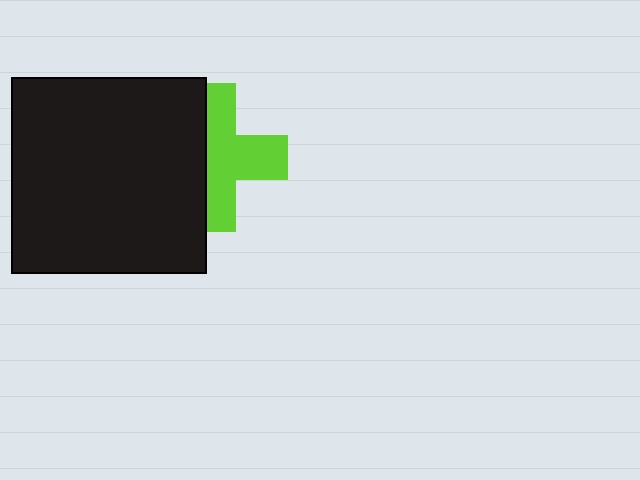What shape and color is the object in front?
The object in front is a black square.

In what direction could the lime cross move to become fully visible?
The lime cross could move right. That would shift it out from behind the black square entirely.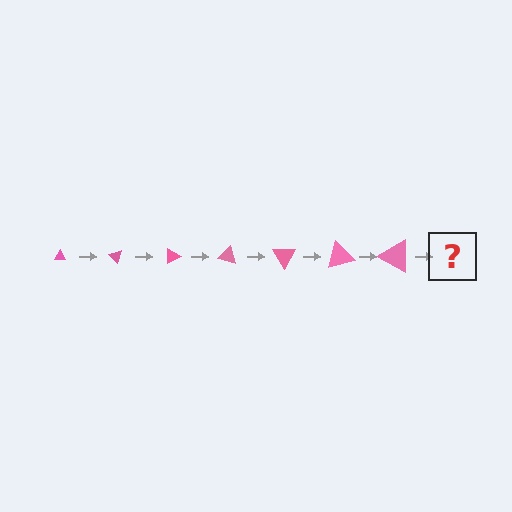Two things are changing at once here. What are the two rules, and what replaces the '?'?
The two rules are that the triangle grows larger each step and it rotates 45 degrees each step. The '?' should be a triangle, larger than the previous one and rotated 315 degrees from the start.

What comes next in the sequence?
The next element should be a triangle, larger than the previous one and rotated 315 degrees from the start.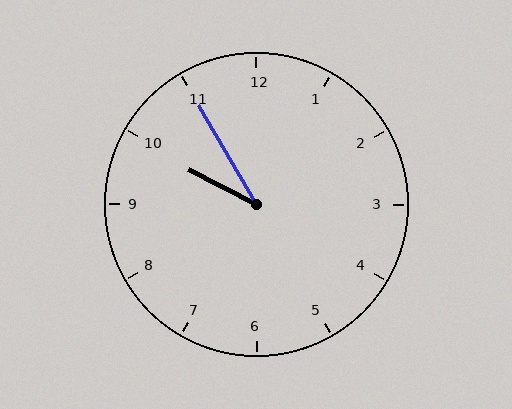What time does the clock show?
9:55.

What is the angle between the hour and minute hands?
Approximately 32 degrees.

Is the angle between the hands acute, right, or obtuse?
It is acute.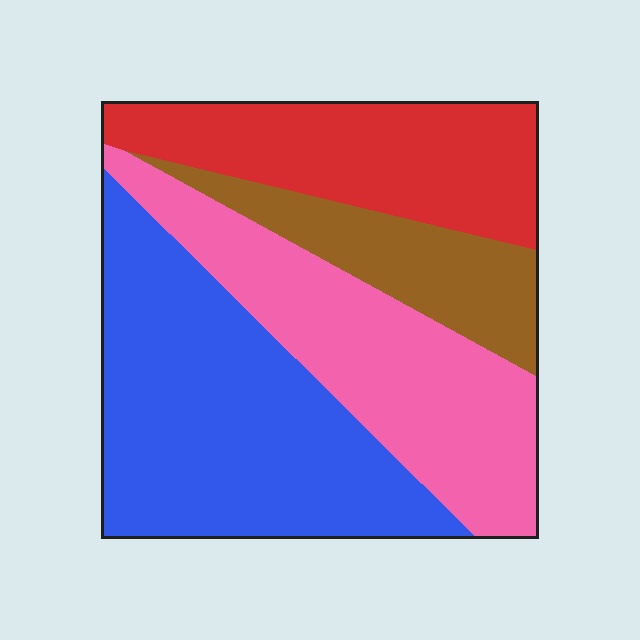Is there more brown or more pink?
Pink.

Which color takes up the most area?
Blue, at roughly 35%.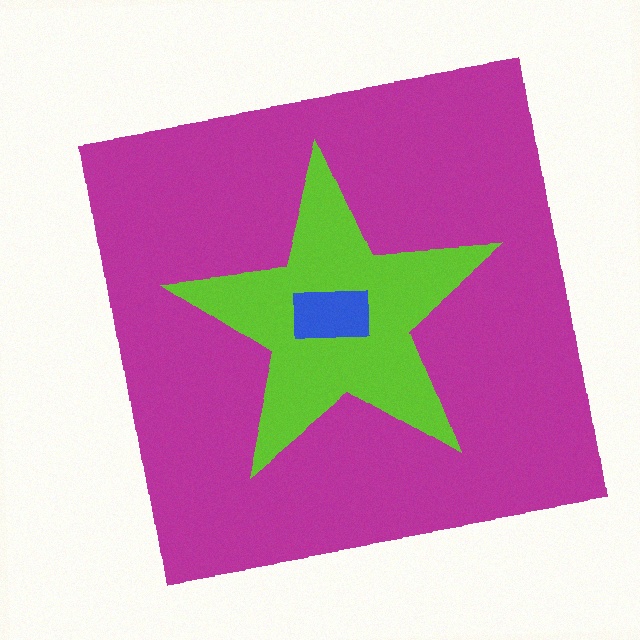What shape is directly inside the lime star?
The blue rectangle.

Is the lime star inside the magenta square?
Yes.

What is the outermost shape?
The magenta square.